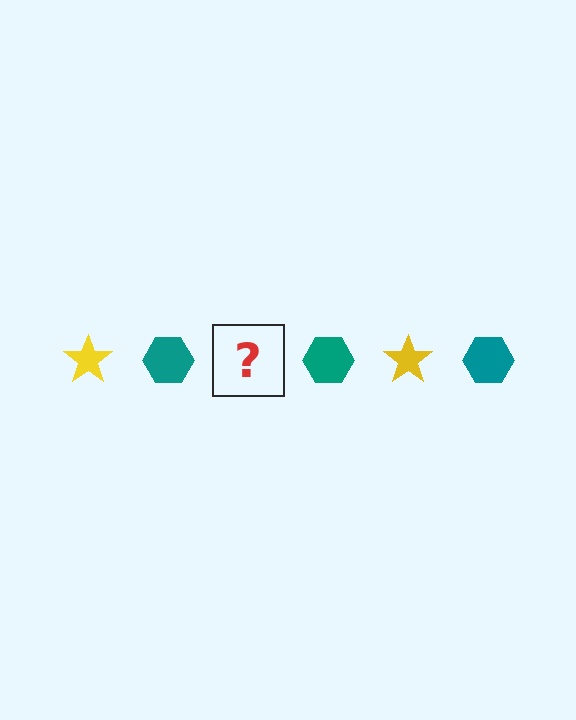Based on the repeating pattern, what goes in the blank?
The blank should be a yellow star.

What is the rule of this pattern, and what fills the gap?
The rule is that the pattern alternates between yellow star and teal hexagon. The gap should be filled with a yellow star.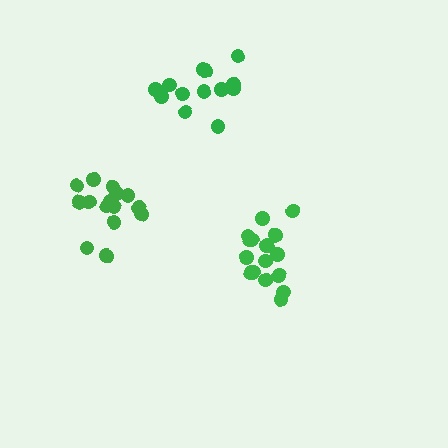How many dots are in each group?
Group 1: 15 dots, Group 2: 17 dots, Group 3: 13 dots (45 total).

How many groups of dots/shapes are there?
There are 3 groups.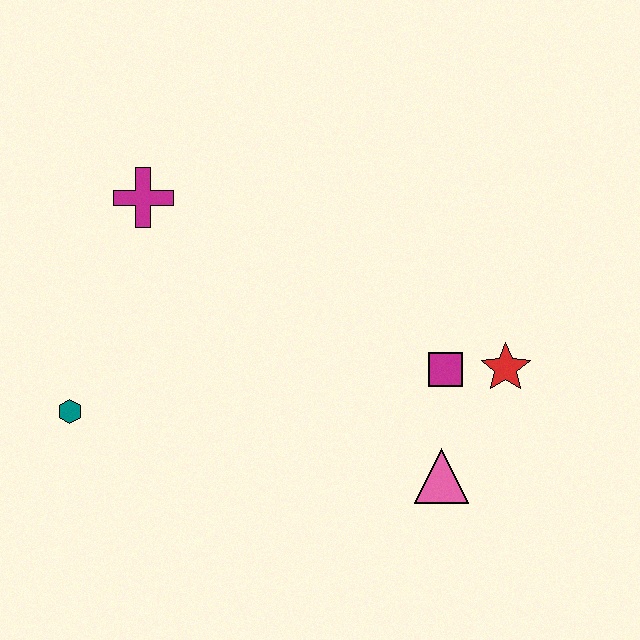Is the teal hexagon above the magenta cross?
No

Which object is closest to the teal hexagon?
The magenta cross is closest to the teal hexagon.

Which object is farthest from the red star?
The teal hexagon is farthest from the red star.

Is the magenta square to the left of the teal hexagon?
No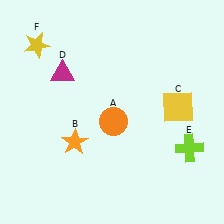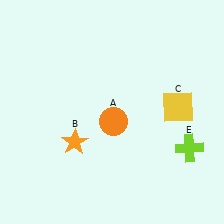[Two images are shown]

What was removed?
The yellow star (F), the magenta triangle (D) were removed in Image 2.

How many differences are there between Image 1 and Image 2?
There are 2 differences between the two images.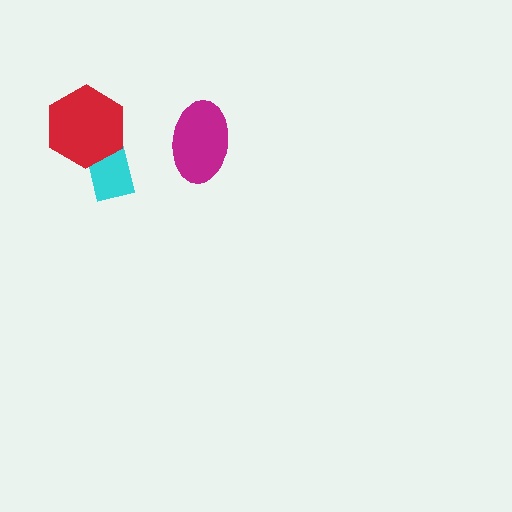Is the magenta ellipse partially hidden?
No, no other shape covers it.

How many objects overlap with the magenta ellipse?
0 objects overlap with the magenta ellipse.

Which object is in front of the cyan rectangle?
The red hexagon is in front of the cyan rectangle.